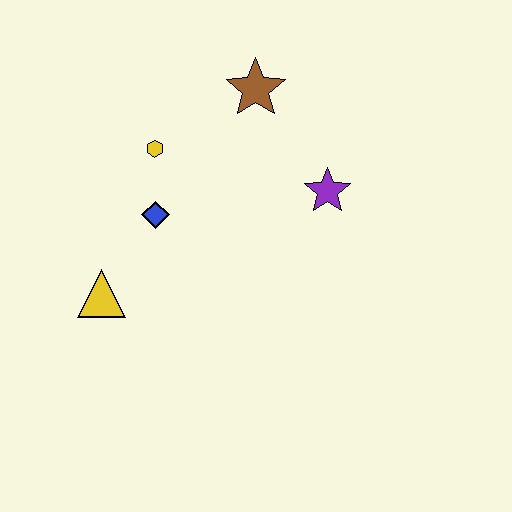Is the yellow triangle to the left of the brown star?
Yes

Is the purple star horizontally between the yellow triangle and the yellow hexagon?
No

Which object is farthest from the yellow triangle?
The brown star is farthest from the yellow triangle.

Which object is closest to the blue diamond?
The yellow hexagon is closest to the blue diamond.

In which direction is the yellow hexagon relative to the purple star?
The yellow hexagon is to the left of the purple star.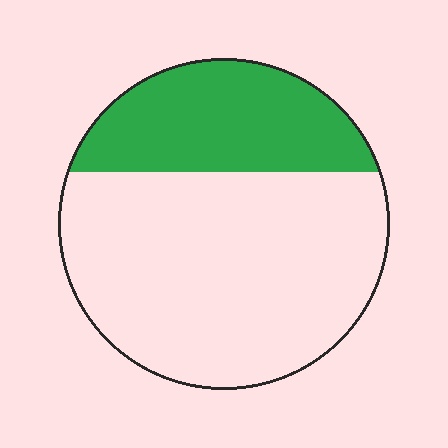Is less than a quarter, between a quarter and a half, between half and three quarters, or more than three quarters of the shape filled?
Between a quarter and a half.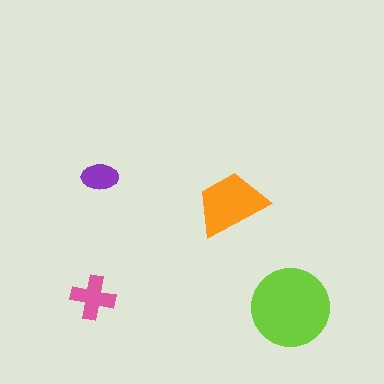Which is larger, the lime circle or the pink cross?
The lime circle.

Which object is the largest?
The lime circle.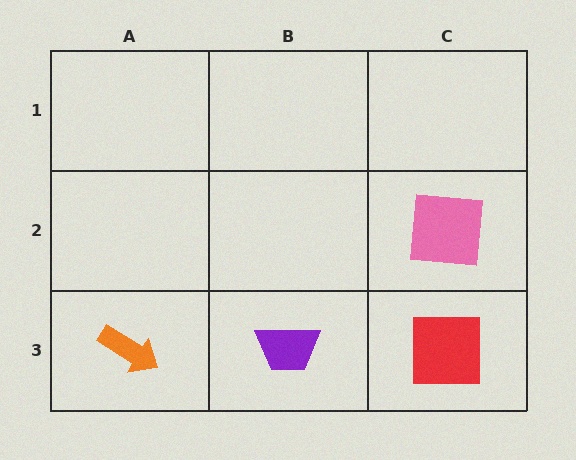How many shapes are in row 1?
0 shapes.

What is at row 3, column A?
An orange arrow.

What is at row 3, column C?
A red square.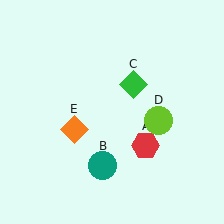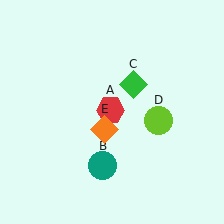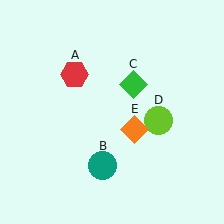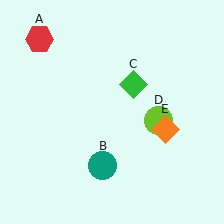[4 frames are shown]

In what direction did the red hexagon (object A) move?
The red hexagon (object A) moved up and to the left.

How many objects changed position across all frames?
2 objects changed position: red hexagon (object A), orange diamond (object E).